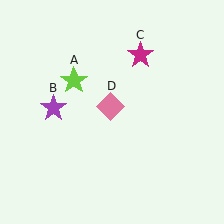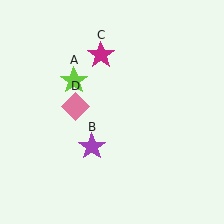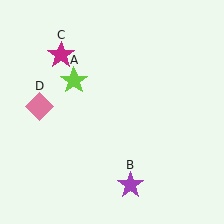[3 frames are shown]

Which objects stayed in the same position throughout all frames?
Lime star (object A) remained stationary.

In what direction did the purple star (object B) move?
The purple star (object B) moved down and to the right.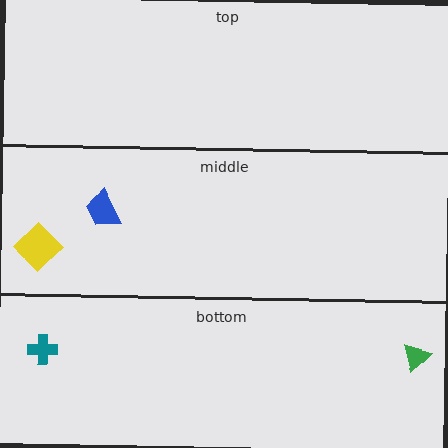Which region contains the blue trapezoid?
The middle region.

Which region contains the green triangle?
The bottom region.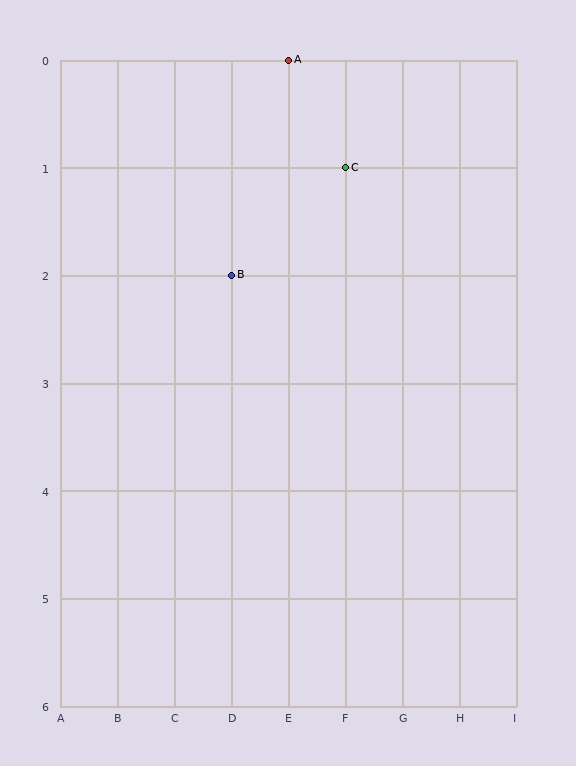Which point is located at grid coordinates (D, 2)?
Point B is at (D, 2).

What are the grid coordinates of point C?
Point C is at grid coordinates (F, 1).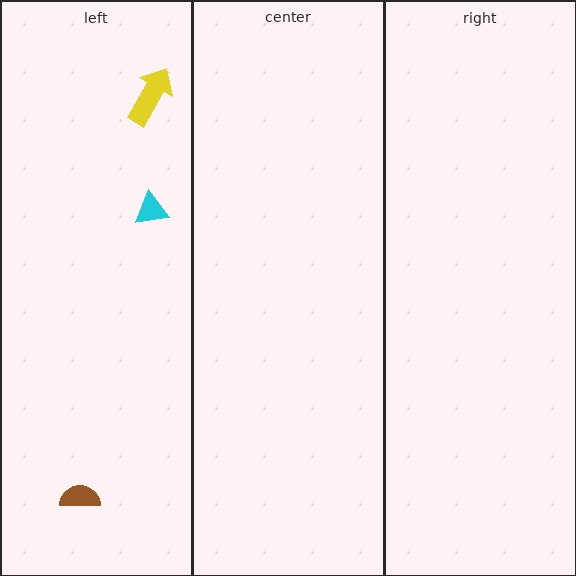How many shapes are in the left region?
3.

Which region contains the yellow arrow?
The left region.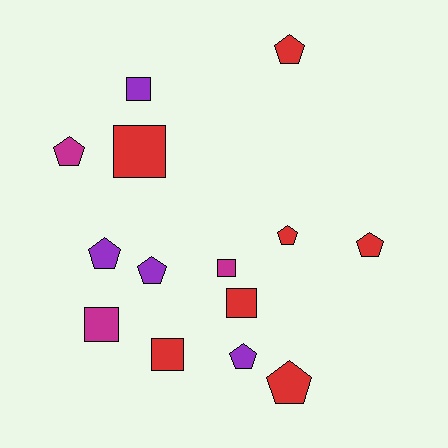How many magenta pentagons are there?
There is 1 magenta pentagon.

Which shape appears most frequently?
Pentagon, with 8 objects.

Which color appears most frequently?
Red, with 7 objects.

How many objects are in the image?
There are 14 objects.